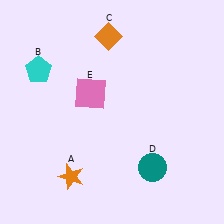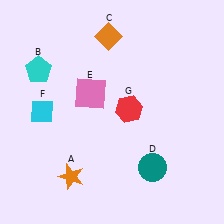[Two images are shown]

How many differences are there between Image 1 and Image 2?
There are 2 differences between the two images.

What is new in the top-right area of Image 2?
A red hexagon (G) was added in the top-right area of Image 2.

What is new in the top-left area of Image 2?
A cyan diamond (F) was added in the top-left area of Image 2.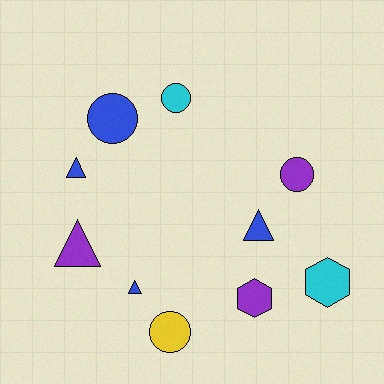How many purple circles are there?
There is 1 purple circle.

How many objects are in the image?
There are 10 objects.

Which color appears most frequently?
Blue, with 4 objects.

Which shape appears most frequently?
Triangle, with 4 objects.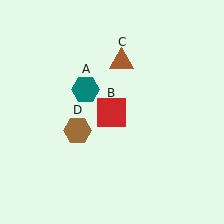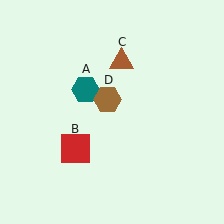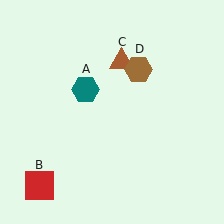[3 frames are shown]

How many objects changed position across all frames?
2 objects changed position: red square (object B), brown hexagon (object D).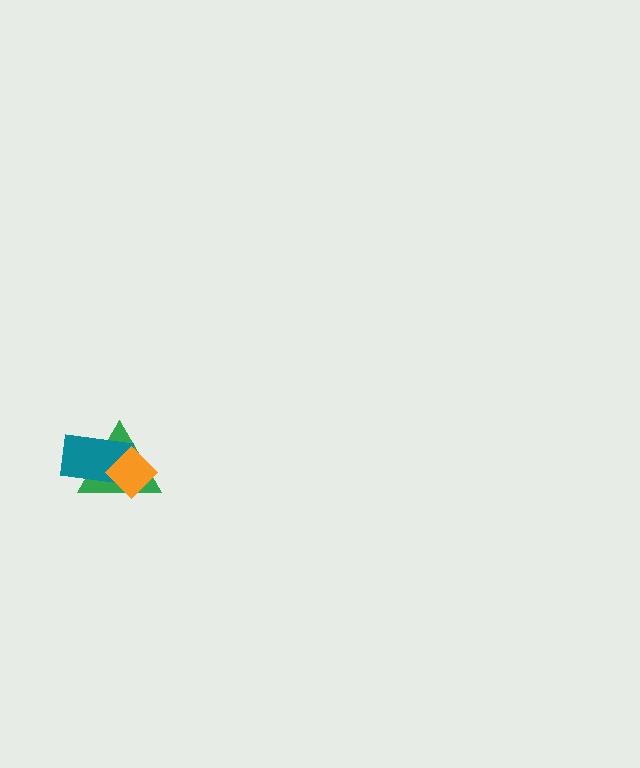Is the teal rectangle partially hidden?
Yes, it is partially covered by another shape.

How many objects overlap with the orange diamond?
2 objects overlap with the orange diamond.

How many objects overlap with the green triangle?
2 objects overlap with the green triangle.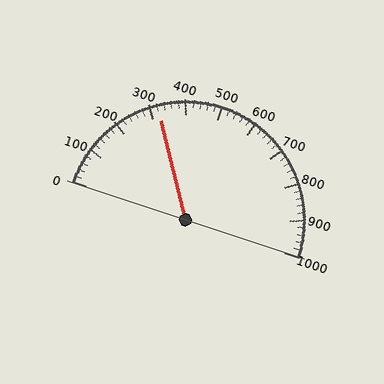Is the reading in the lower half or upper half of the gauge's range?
The reading is in the lower half of the range (0 to 1000).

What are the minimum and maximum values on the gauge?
The gauge ranges from 0 to 1000.